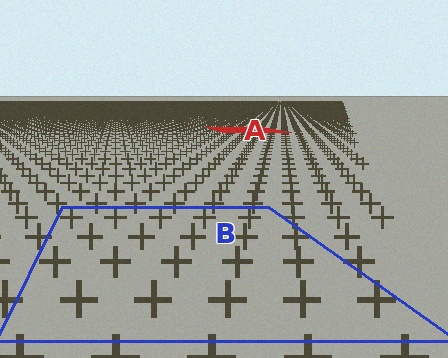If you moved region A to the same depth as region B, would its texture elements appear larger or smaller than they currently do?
They would appear larger. At a closer depth, the same texture elements are projected at a bigger on-screen size.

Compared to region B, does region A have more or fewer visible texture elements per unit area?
Region A has more texture elements per unit area — they are packed more densely because it is farther away.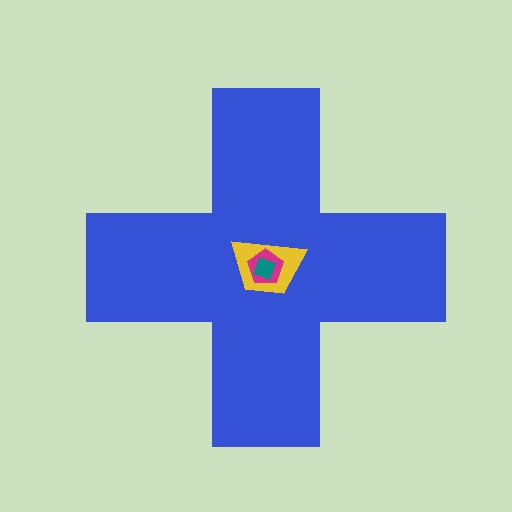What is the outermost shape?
The blue cross.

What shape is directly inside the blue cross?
The yellow trapezoid.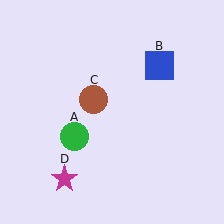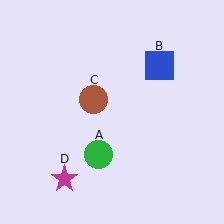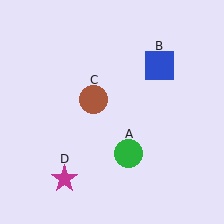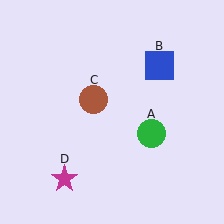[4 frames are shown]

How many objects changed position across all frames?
1 object changed position: green circle (object A).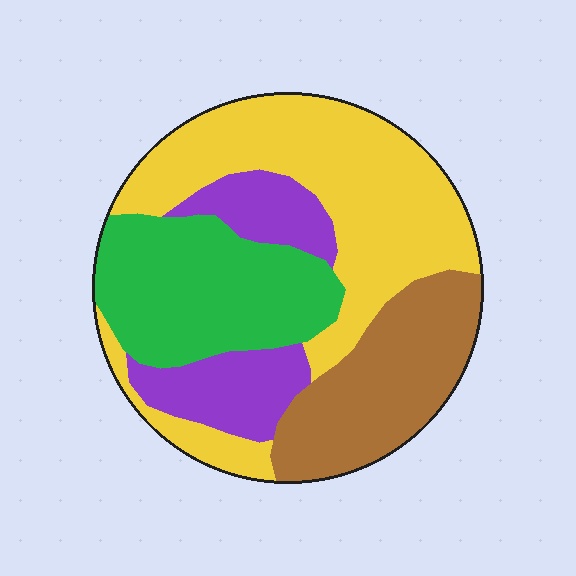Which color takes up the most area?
Yellow, at roughly 40%.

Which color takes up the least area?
Purple, at roughly 15%.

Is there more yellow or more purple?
Yellow.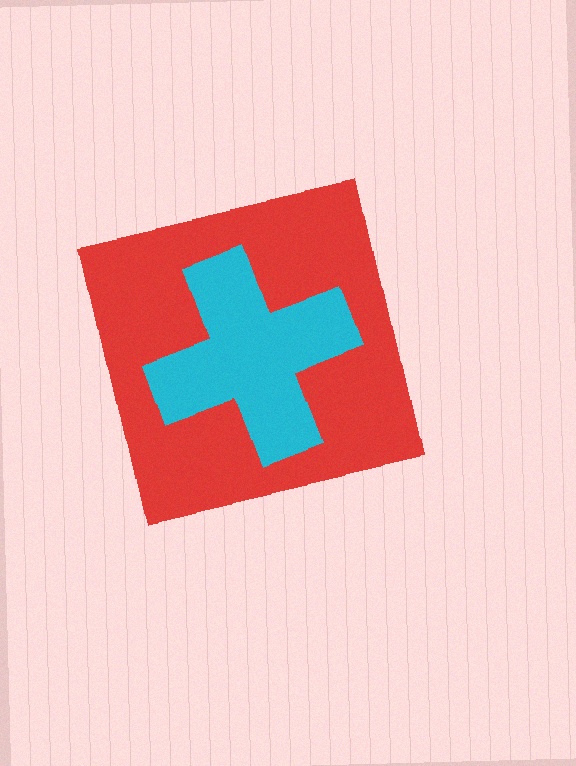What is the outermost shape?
The red square.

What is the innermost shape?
The cyan cross.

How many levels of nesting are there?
2.